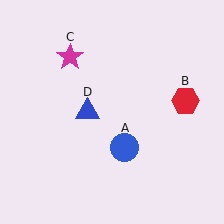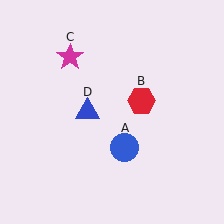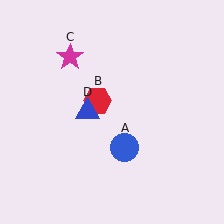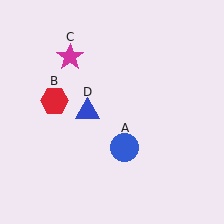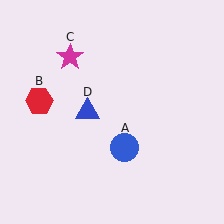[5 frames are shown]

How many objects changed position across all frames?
1 object changed position: red hexagon (object B).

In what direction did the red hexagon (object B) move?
The red hexagon (object B) moved left.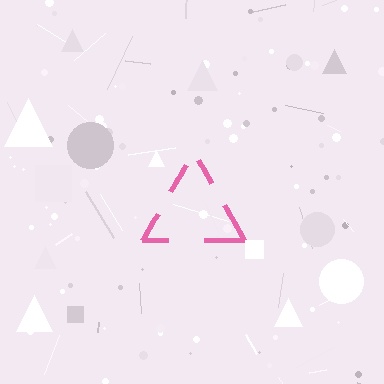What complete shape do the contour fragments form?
The contour fragments form a triangle.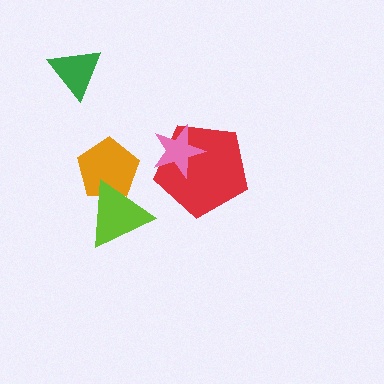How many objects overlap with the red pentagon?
1 object overlaps with the red pentagon.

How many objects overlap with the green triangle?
0 objects overlap with the green triangle.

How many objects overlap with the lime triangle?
1 object overlaps with the lime triangle.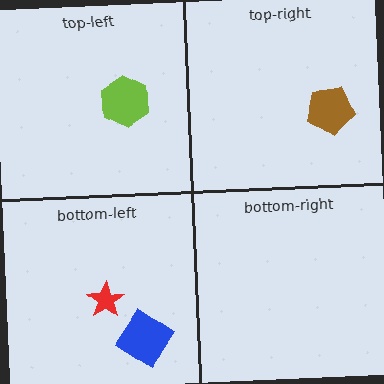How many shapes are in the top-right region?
1.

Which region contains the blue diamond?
The bottom-left region.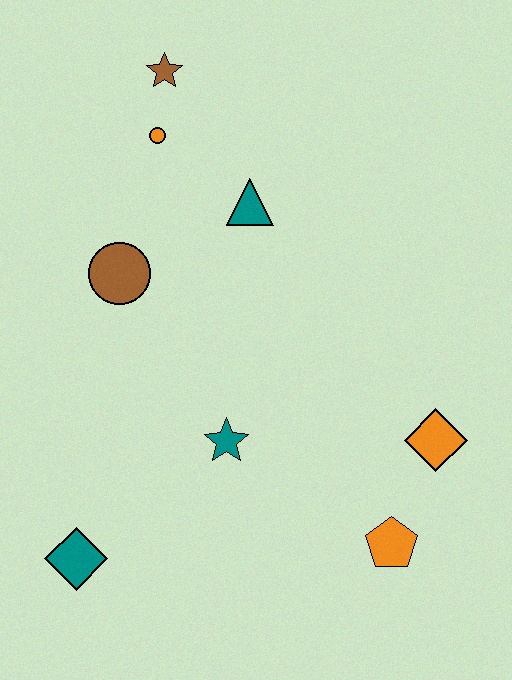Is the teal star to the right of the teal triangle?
No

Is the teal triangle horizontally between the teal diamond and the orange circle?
No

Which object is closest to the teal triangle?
The orange circle is closest to the teal triangle.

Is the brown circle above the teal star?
Yes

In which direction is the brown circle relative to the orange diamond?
The brown circle is to the left of the orange diamond.